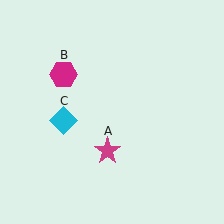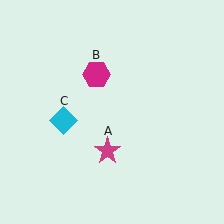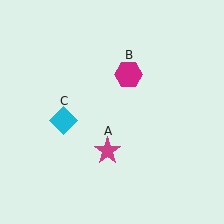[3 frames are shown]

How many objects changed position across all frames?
1 object changed position: magenta hexagon (object B).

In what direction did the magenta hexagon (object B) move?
The magenta hexagon (object B) moved right.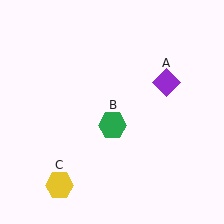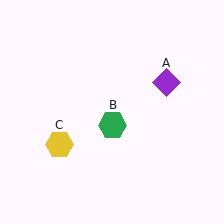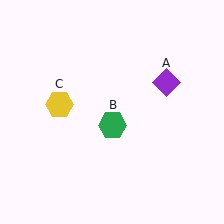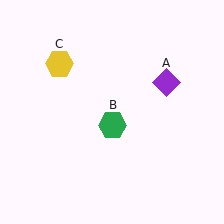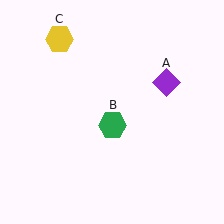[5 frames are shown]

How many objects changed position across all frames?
1 object changed position: yellow hexagon (object C).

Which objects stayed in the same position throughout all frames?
Purple diamond (object A) and green hexagon (object B) remained stationary.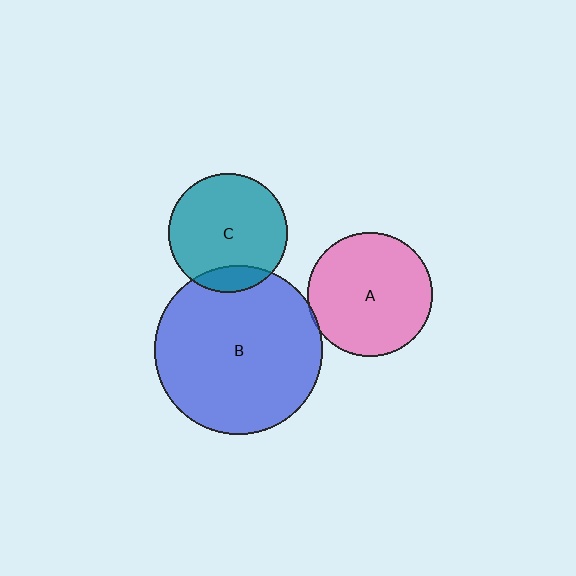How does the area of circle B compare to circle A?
Approximately 1.8 times.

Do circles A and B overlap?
Yes.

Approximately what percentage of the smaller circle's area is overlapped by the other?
Approximately 5%.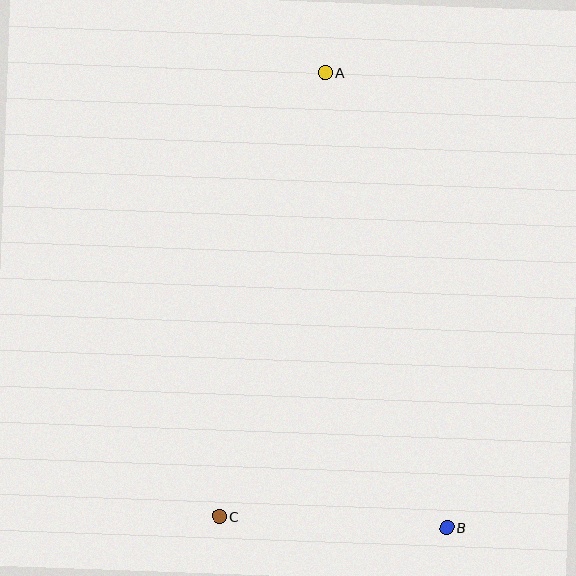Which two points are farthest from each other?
Points A and B are farthest from each other.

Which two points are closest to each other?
Points B and C are closest to each other.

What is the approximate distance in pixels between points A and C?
The distance between A and C is approximately 457 pixels.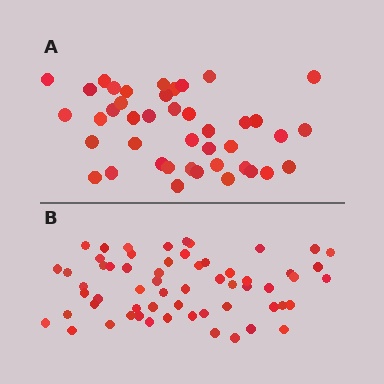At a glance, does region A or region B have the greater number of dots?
Region B (the bottom region) has more dots.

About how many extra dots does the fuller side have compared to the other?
Region B has approximately 20 more dots than region A.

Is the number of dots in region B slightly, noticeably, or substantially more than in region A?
Region B has noticeably more, but not dramatically so. The ratio is roughly 1.4 to 1.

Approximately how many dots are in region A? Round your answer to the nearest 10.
About 40 dots. (The exact count is 42, which rounds to 40.)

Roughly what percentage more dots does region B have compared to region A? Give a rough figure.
About 45% more.